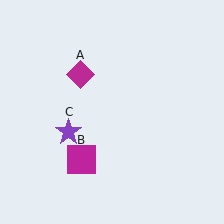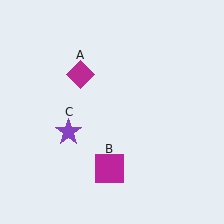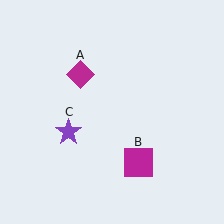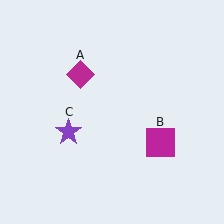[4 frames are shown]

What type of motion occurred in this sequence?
The magenta square (object B) rotated counterclockwise around the center of the scene.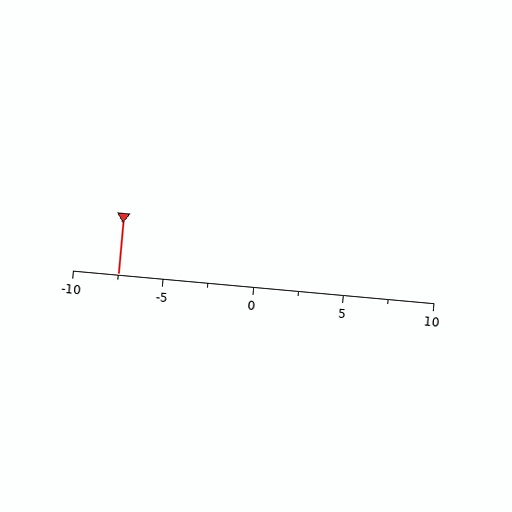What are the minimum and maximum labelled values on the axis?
The axis runs from -10 to 10.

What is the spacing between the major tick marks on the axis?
The major ticks are spaced 5 apart.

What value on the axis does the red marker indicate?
The marker indicates approximately -7.5.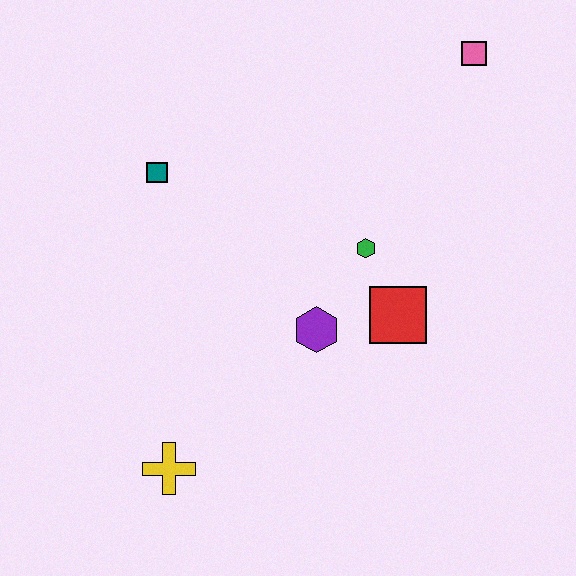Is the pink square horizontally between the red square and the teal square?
No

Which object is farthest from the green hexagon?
The yellow cross is farthest from the green hexagon.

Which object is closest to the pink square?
The green hexagon is closest to the pink square.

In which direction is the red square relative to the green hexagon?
The red square is below the green hexagon.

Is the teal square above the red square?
Yes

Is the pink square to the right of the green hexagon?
Yes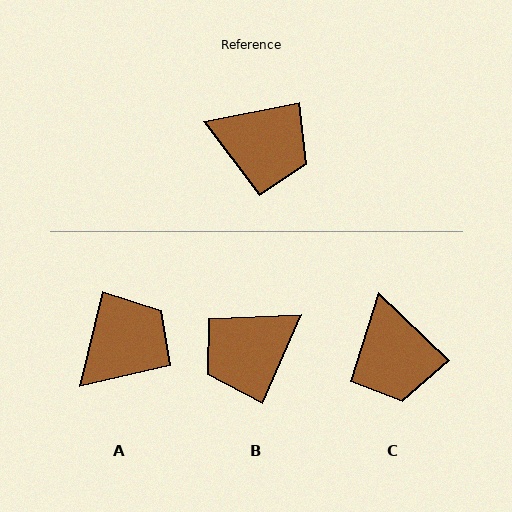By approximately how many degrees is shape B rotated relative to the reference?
Approximately 125 degrees clockwise.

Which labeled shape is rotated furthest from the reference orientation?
B, about 125 degrees away.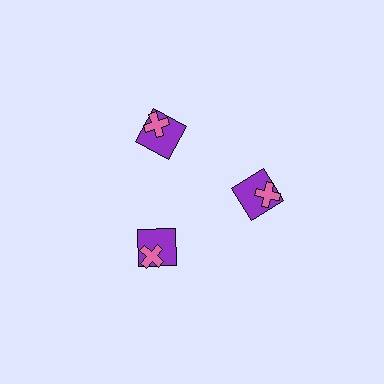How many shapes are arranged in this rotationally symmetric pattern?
There are 6 shapes, arranged in 3 groups of 2.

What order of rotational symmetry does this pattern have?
This pattern has 3-fold rotational symmetry.